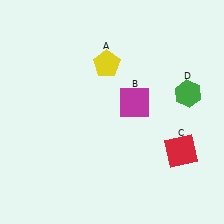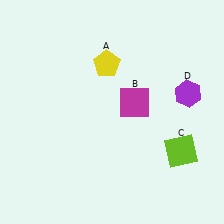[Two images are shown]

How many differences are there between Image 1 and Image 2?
There are 2 differences between the two images.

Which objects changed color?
C changed from red to lime. D changed from green to purple.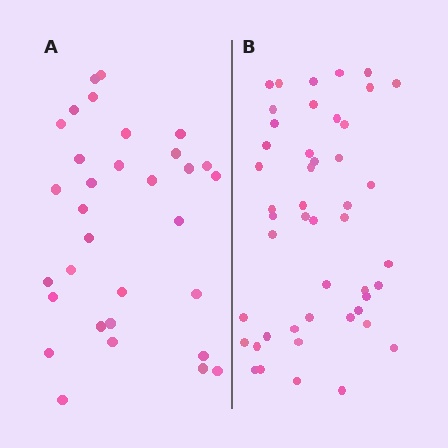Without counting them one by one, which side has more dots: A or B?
Region B (the right region) has more dots.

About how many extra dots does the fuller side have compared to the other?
Region B has approximately 15 more dots than region A.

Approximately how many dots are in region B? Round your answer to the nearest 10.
About 50 dots. (The exact count is 47, which rounds to 50.)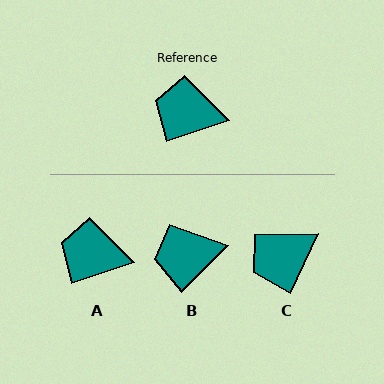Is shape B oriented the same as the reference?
No, it is off by about 26 degrees.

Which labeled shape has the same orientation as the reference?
A.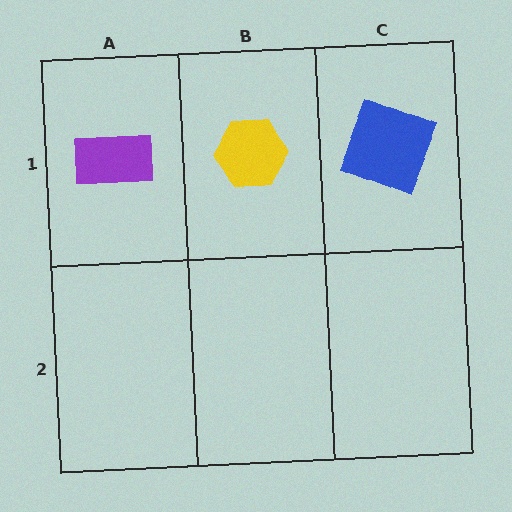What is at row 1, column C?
A blue square.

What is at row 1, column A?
A purple rectangle.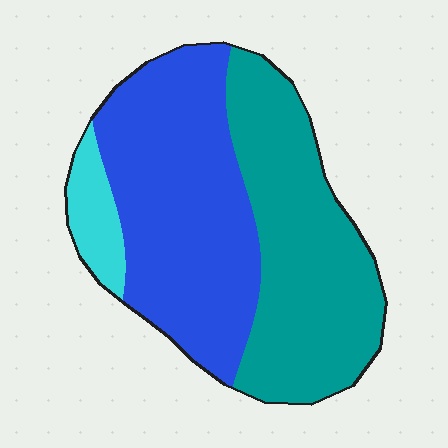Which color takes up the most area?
Blue, at roughly 50%.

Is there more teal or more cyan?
Teal.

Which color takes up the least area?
Cyan, at roughly 10%.